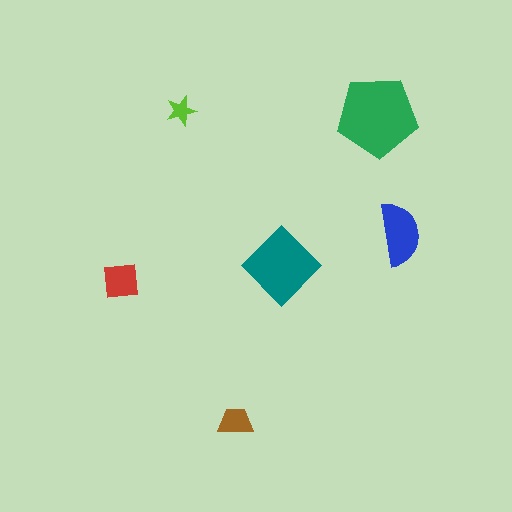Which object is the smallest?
The lime star.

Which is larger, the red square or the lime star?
The red square.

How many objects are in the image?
There are 6 objects in the image.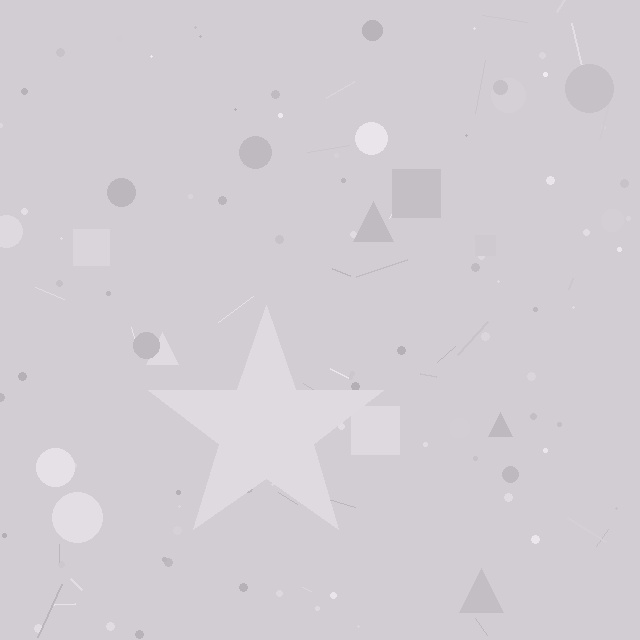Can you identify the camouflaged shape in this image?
The camouflaged shape is a star.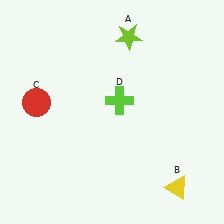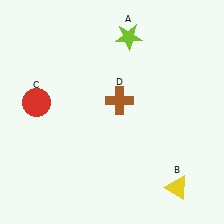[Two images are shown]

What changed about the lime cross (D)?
In Image 1, D is lime. In Image 2, it changed to brown.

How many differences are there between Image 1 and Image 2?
There is 1 difference between the two images.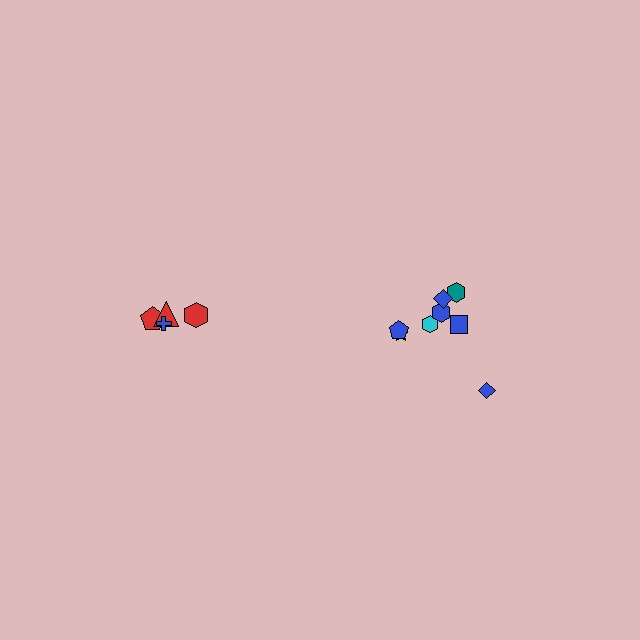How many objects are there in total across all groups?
There are 12 objects.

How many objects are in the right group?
There are 8 objects.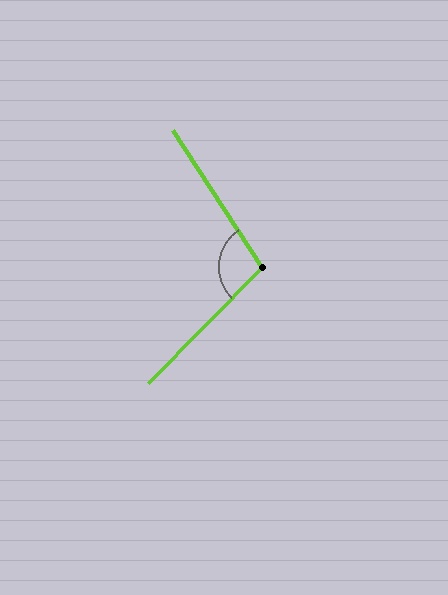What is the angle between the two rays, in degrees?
Approximately 102 degrees.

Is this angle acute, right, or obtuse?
It is obtuse.